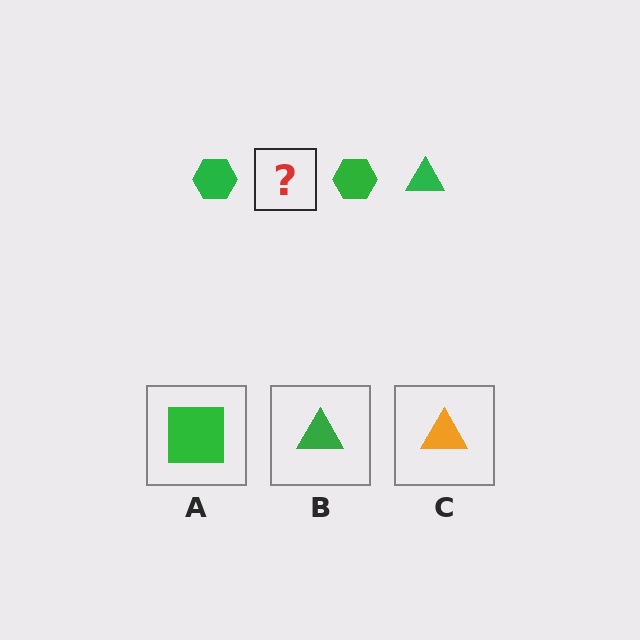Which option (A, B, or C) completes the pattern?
B.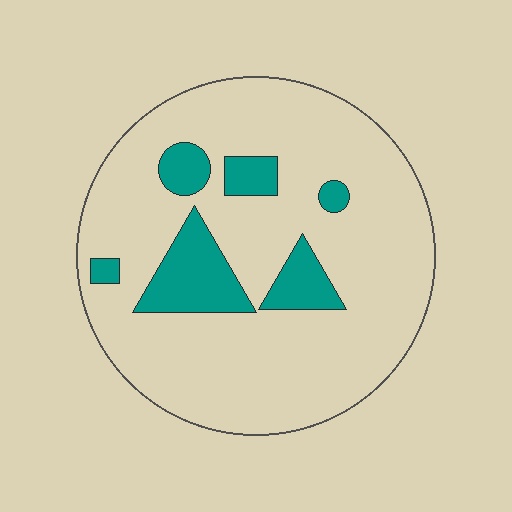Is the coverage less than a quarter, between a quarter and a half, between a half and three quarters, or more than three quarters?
Less than a quarter.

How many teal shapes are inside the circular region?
6.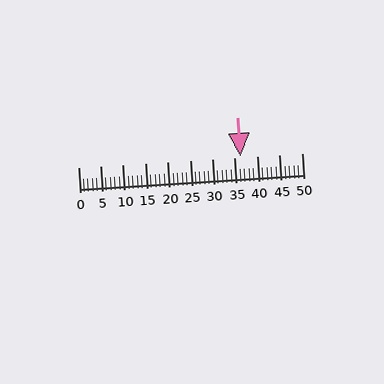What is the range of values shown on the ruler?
The ruler shows values from 0 to 50.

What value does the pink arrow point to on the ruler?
The pink arrow points to approximately 36.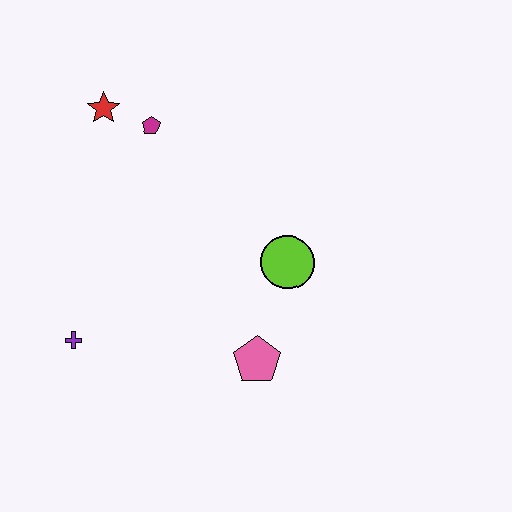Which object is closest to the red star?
The magenta pentagon is closest to the red star.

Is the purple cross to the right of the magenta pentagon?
No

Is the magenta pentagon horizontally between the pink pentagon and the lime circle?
No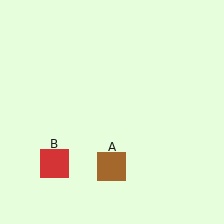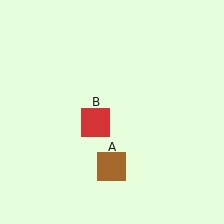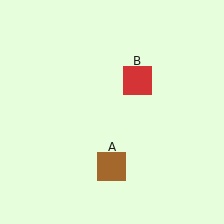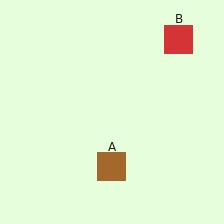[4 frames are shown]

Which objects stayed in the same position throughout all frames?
Brown square (object A) remained stationary.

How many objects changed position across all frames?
1 object changed position: red square (object B).